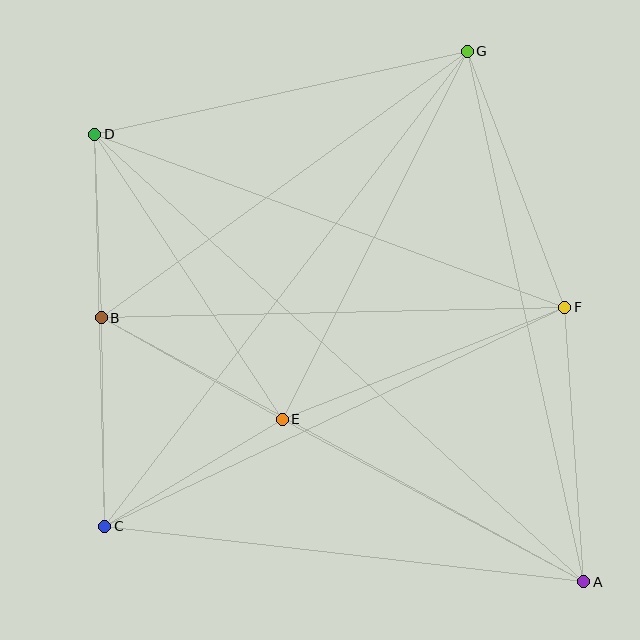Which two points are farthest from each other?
Points A and D are farthest from each other.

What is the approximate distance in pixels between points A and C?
The distance between A and C is approximately 482 pixels.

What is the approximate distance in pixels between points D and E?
The distance between D and E is approximately 341 pixels.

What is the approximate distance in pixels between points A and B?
The distance between A and B is approximately 550 pixels.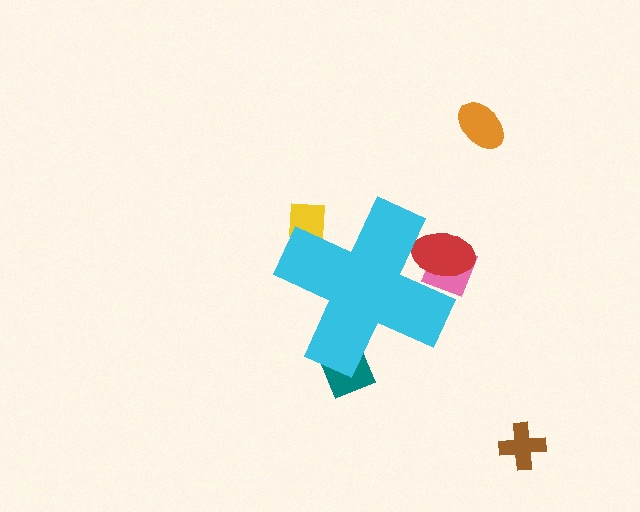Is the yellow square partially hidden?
Yes, the yellow square is partially hidden behind the cyan cross.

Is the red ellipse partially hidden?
Yes, the red ellipse is partially hidden behind the cyan cross.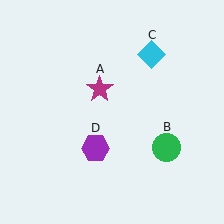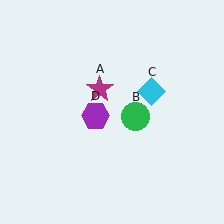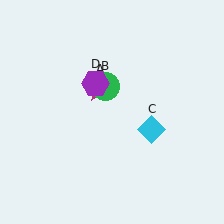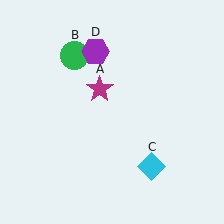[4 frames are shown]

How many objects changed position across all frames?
3 objects changed position: green circle (object B), cyan diamond (object C), purple hexagon (object D).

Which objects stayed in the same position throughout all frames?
Magenta star (object A) remained stationary.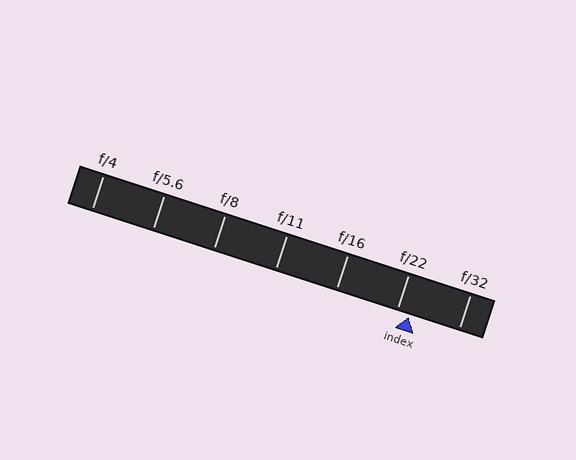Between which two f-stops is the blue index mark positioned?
The index mark is between f/22 and f/32.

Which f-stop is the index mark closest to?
The index mark is closest to f/22.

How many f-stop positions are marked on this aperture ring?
There are 7 f-stop positions marked.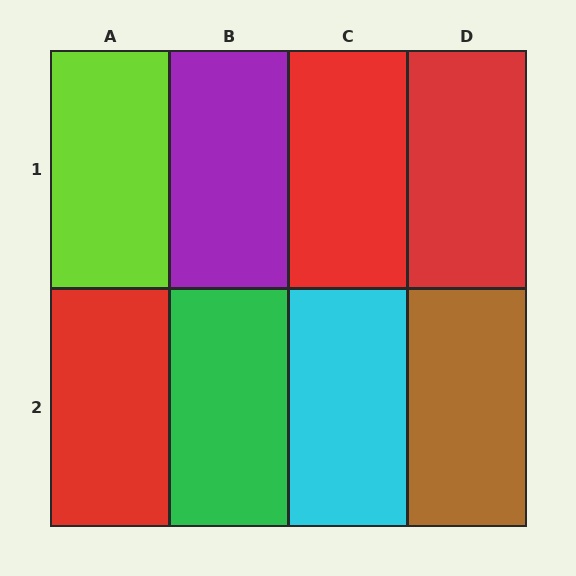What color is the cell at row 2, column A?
Red.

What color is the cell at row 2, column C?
Cyan.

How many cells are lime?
1 cell is lime.